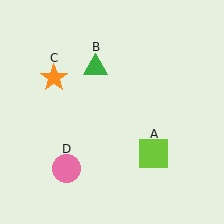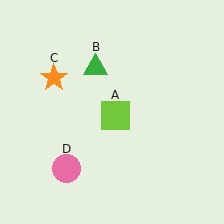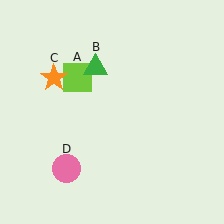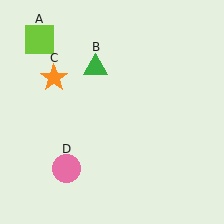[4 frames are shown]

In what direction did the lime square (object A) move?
The lime square (object A) moved up and to the left.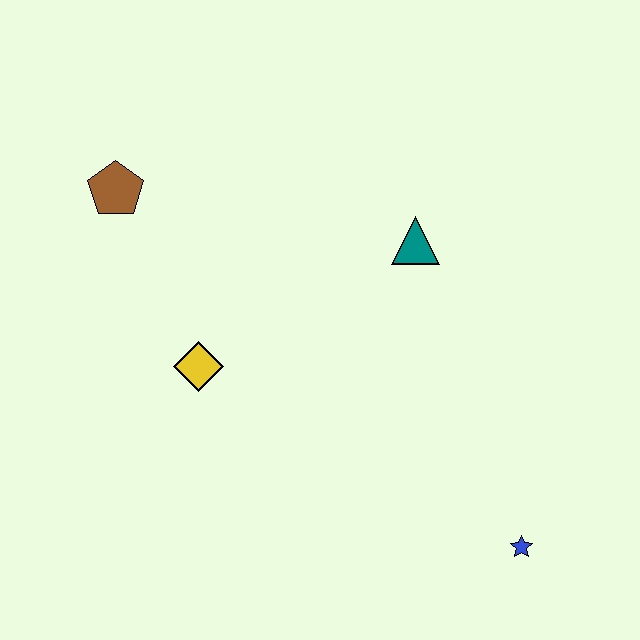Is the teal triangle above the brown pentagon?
No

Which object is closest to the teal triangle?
The yellow diamond is closest to the teal triangle.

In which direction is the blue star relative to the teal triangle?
The blue star is below the teal triangle.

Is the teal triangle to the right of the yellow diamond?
Yes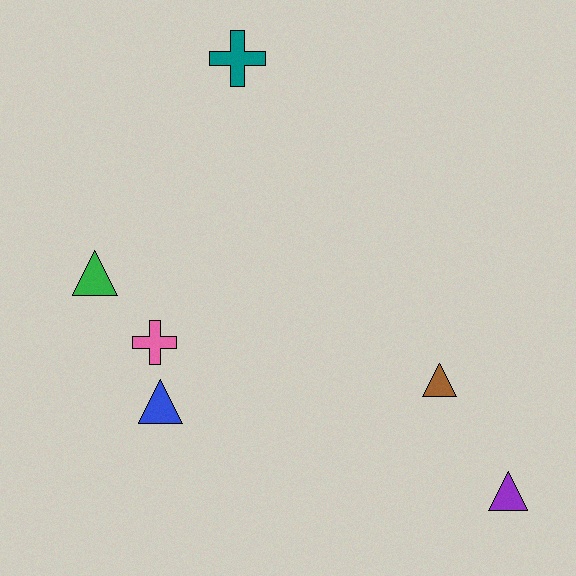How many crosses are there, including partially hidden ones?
There are 2 crosses.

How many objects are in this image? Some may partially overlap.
There are 6 objects.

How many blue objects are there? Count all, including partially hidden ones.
There is 1 blue object.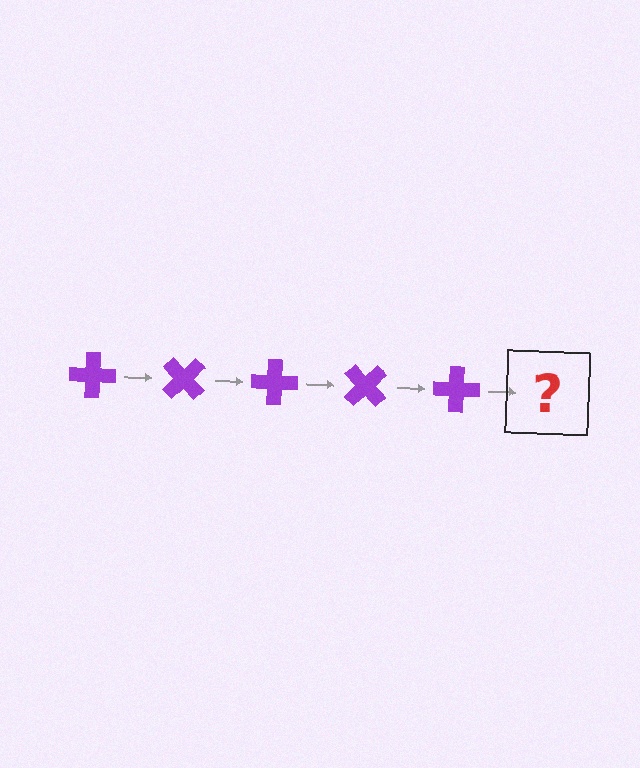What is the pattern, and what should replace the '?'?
The pattern is that the cross rotates 45 degrees each step. The '?' should be a purple cross rotated 225 degrees.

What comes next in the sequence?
The next element should be a purple cross rotated 225 degrees.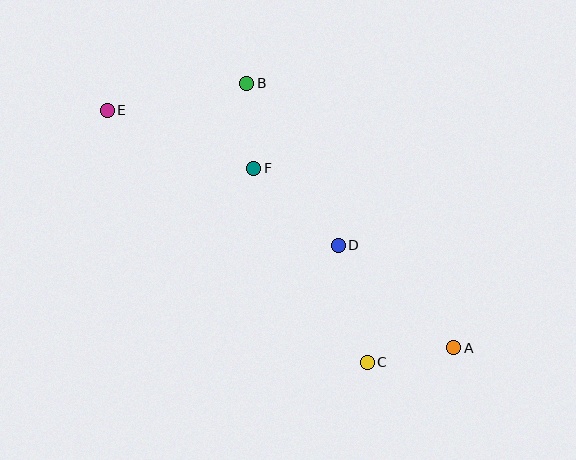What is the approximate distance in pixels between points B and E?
The distance between B and E is approximately 142 pixels.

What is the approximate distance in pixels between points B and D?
The distance between B and D is approximately 186 pixels.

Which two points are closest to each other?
Points B and F are closest to each other.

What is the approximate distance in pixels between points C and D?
The distance between C and D is approximately 120 pixels.